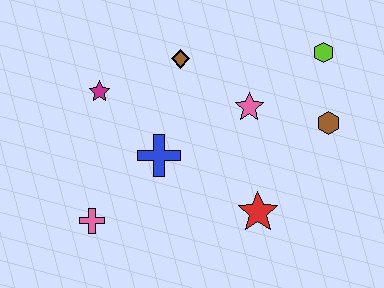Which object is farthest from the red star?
The magenta star is farthest from the red star.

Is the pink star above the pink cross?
Yes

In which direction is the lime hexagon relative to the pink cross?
The lime hexagon is to the right of the pink cross.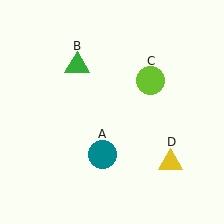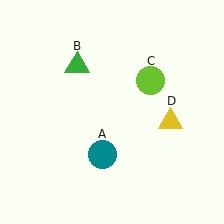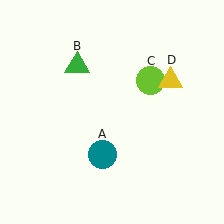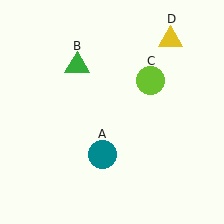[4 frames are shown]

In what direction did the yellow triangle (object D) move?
The yellow triangle (object D) moved up.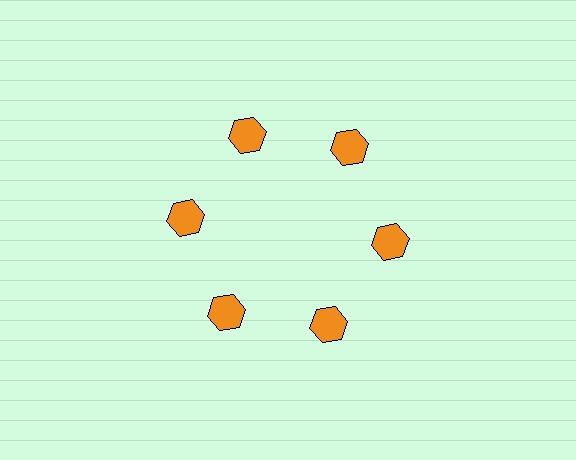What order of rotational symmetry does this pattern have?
This pattern has 6-fold rotational symmetry.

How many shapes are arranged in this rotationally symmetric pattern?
There are 6 shapes, arranged in 6 groups of 1.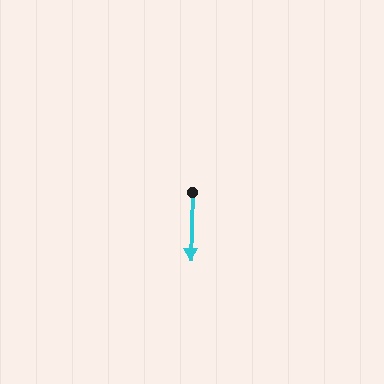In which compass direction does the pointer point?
South.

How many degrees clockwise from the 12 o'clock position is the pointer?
Approximately 181 degrees.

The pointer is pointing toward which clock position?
Roughly 6 o'clock.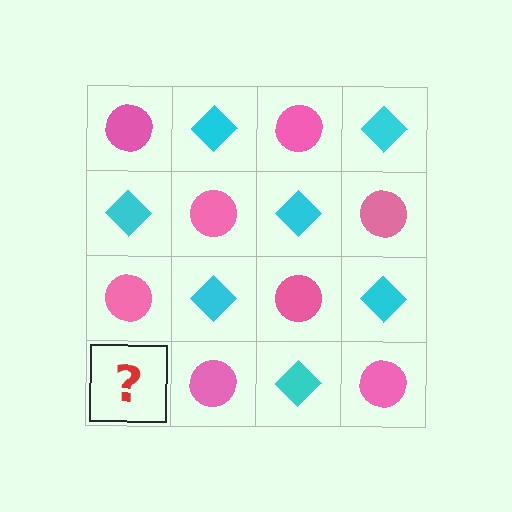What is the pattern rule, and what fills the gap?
The rule is that it alternates pink circle and cyan diamond in a checkerboard pattern. The gap should be filled with a cyan diamond.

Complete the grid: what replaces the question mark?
The question mark should be replaced with a cyan diamond.